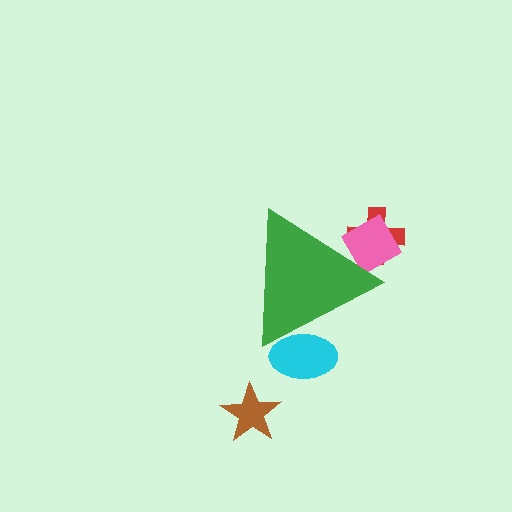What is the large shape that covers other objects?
A green triangle.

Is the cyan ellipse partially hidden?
Yes, the cyan ellipse is partially hidden behind the green triangle.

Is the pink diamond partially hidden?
Yes, the pink diamond is partially hidden behind the green triangle.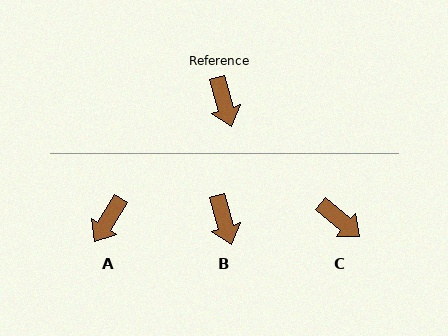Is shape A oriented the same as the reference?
No, it is off by about 49 degrees.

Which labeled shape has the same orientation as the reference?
B.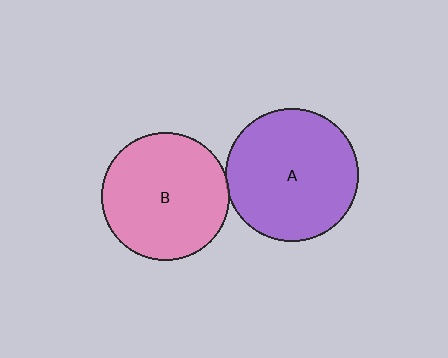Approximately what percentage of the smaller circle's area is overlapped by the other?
Approximately 5%.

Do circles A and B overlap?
Yes.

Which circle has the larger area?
Circle A (purple).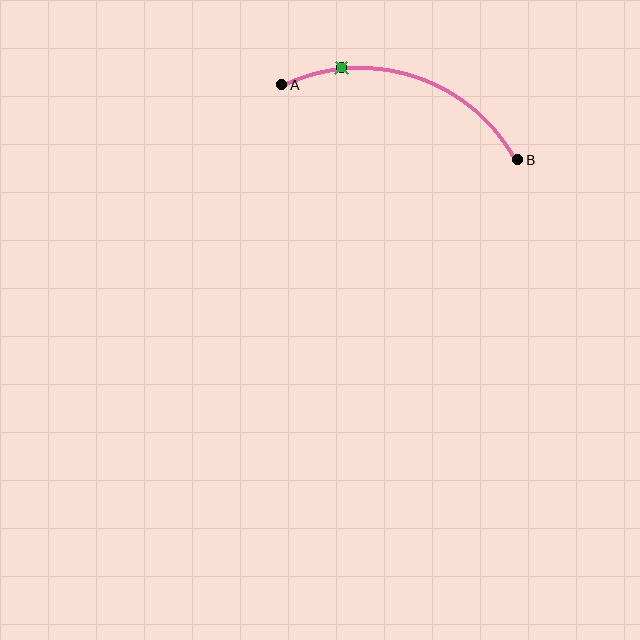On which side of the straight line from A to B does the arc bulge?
The arc bulges above the straight line connecting A and B.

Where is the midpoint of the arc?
The arc midpoint is the point on the curve farthest from the straight line joining A and B. It sits above that line.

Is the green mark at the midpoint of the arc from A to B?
No. The green mark lies on the arc but is closer to endpoint A. The arc midpoint would be at the point on the curve equidistant along the arc from both A and B.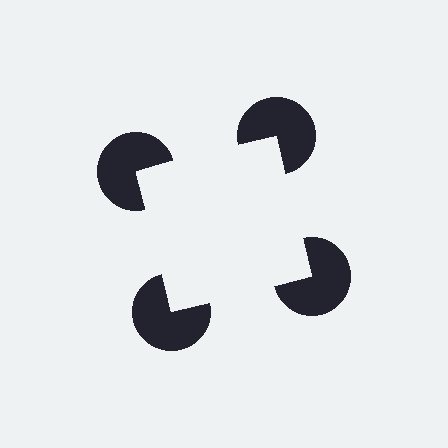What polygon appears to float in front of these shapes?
An illusory square — its edges are inferred from the aligned wedge cuts in the pac-man discs, not physically drawn.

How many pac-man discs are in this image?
There are 4 — one at each vertex of the illusory square.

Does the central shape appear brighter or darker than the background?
It typically appears slightly brighter than the background, even though no actual brightness change is drawn.